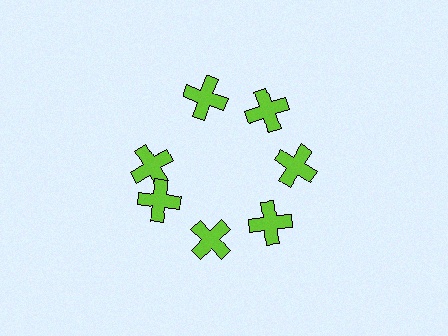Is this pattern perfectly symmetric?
No. The 7 lime crosses are arranged in a ring, but one element near the 10 o'clock position is rotated out of alignment along the ring, breaking the 7-fold rotational symmetry.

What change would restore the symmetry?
The symmetry would be restored by rotating it back into even spacing with its neighbors so that all 7 crosses sit at equal angles and equal distance from the center.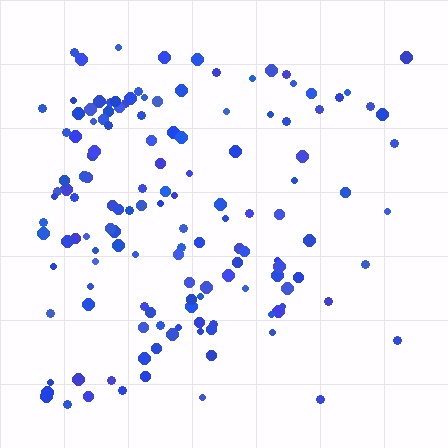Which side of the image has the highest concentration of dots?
The left.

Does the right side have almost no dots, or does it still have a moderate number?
Still a moderate number, just noticeably fewer than the left.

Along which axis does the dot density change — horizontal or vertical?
Horizontal.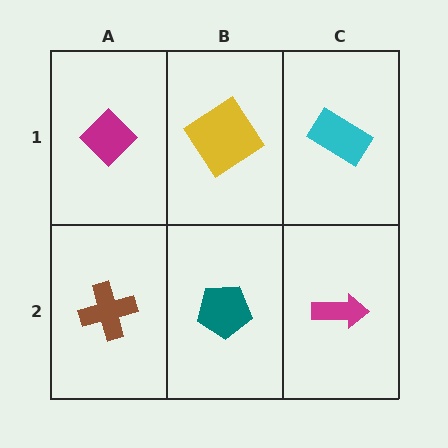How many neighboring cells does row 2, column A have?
2.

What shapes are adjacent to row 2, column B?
A yellow diamond (row 1, column B), a brown cross (row 2, column A), a magenta arrow (row 2, column C).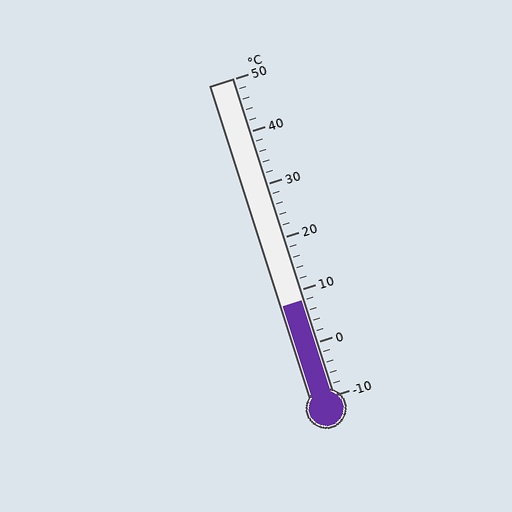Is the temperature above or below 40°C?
The temperature is below 40°C.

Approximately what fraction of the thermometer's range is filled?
The thermometer is filled to approximately 30% of its range.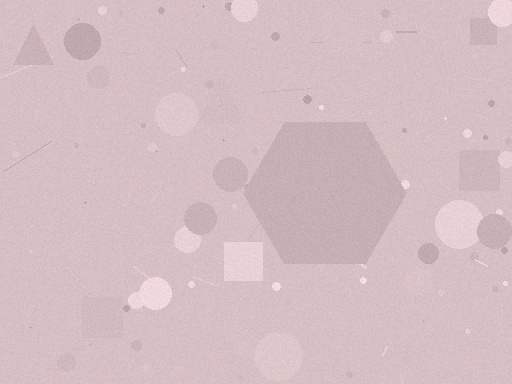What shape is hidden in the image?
A hexagon is hidden in the image.